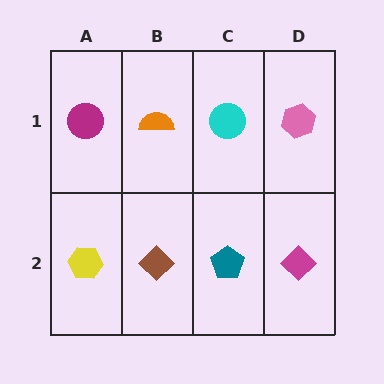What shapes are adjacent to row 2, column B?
An orange semicircle (row 1, column B), a yellow hexagon (row 2, column A), a teal pentagon (row 2, column C).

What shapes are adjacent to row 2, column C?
A cyan circle (row 1, column C), a brown diamond (row 2, column B), a magenta diamond (row 2, column D).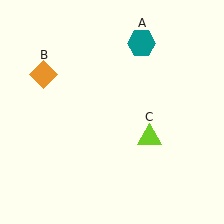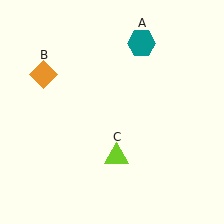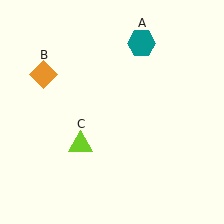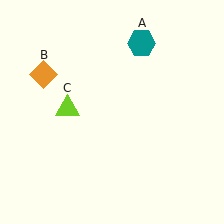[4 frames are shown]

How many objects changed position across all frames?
1 object changed position: lime triangle (object C).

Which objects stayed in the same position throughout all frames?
Teal hexagon (object A) and orange diamond (object B) remained stationary.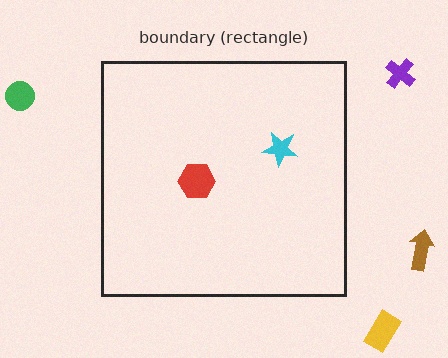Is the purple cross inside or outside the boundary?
Outside.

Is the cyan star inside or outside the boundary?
Inside.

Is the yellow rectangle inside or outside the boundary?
Outside.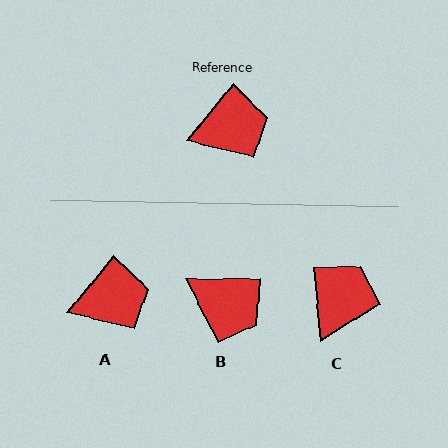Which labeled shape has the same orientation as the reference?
A.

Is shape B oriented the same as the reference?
No, it is off by about 49 degrees.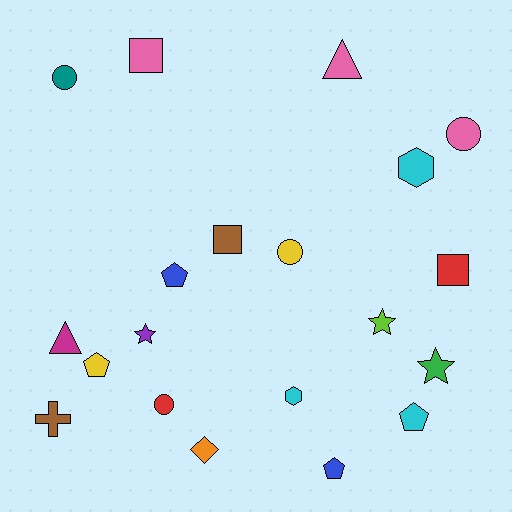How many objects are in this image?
There are 20 objects.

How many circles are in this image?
There are 4 circles.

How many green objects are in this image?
There is 1 green object.